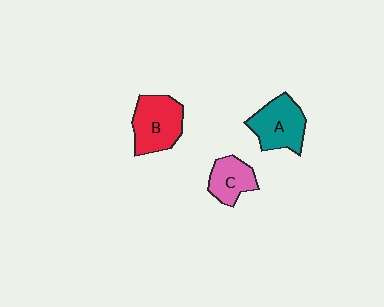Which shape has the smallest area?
Shape C (pink).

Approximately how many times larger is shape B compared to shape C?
Approximately 1.5 times.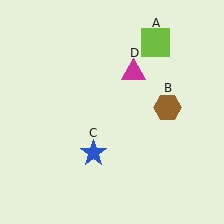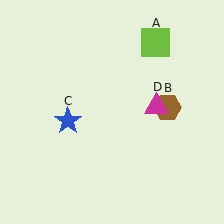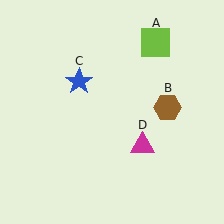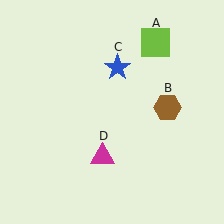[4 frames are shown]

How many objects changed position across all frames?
2 objects changed position: blue star (object C), magenta triangle (object D).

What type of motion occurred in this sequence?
The blue star (object C), magenta triangle (object D) rotated clockwise around the center of the scene.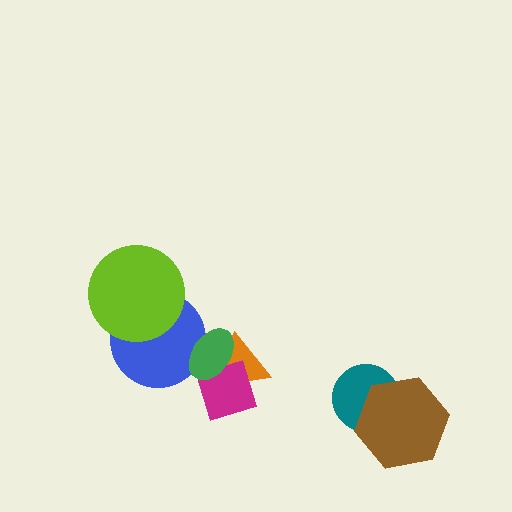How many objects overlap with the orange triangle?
2 objects overlap with the orange triangle.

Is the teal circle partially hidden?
Yes, it is partially covered by another shape.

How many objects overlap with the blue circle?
2 objects overlap with the blue circle.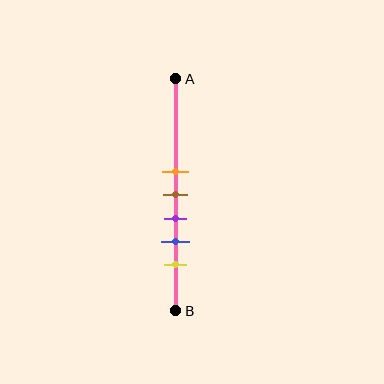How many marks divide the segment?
There are 5 marks dividing the segment.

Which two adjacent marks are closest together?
The orange and brown marks are the closest adjacent pair.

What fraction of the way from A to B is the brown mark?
The brown mark is approximately 50% (0.5) of the way from A to B.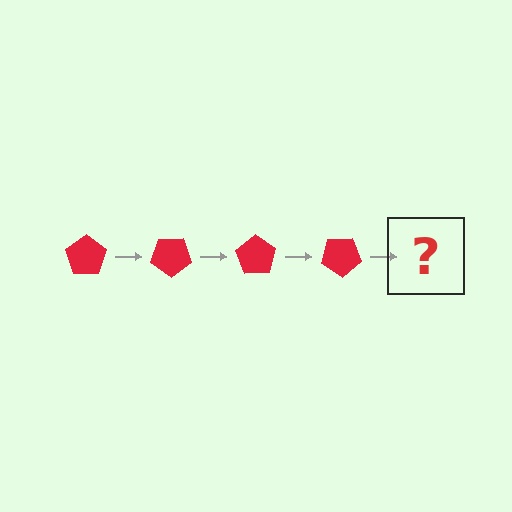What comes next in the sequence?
The next element should be a red pentagon rotated 140 degrees.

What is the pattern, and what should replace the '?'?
The pattern is that the pentagon rotates 35 degrees each step. The '?' should be a red pentagon rotated 140 degrees.